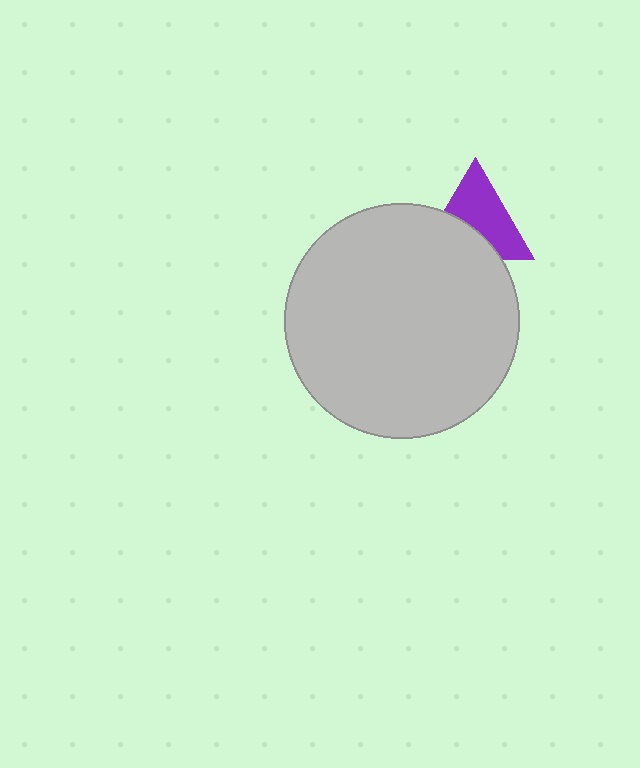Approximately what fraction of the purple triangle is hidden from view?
Roughly 40% of the purple triangle is hidden behind the light gray circle.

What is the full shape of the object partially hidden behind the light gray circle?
The partially hidden object is a purple triangle.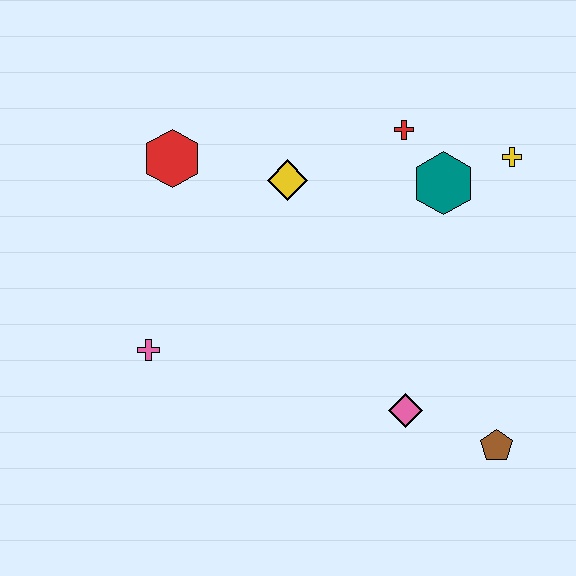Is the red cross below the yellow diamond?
No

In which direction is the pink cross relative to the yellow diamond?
The pink cross is below the yellow diamond.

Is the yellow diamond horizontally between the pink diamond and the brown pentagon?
No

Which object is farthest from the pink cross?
The yellow cross is farthest from the pink cross.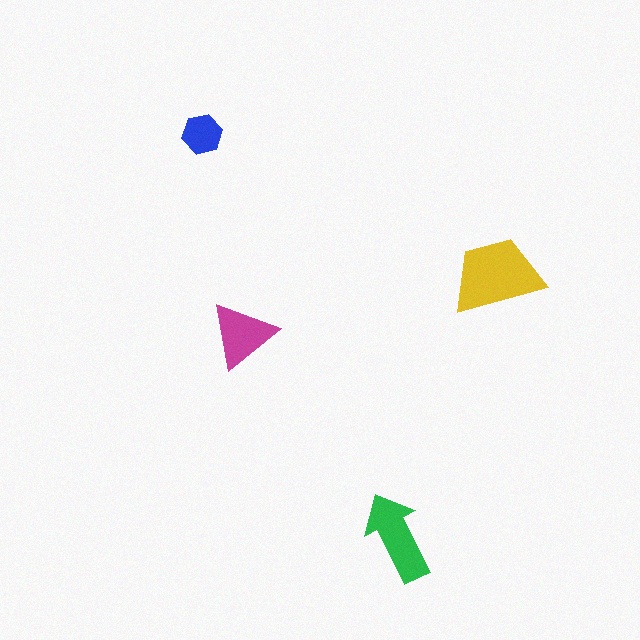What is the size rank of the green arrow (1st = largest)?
2nd.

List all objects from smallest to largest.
The blue hexagon, the magenta triangle, the green arrow, the yellow trapezoid.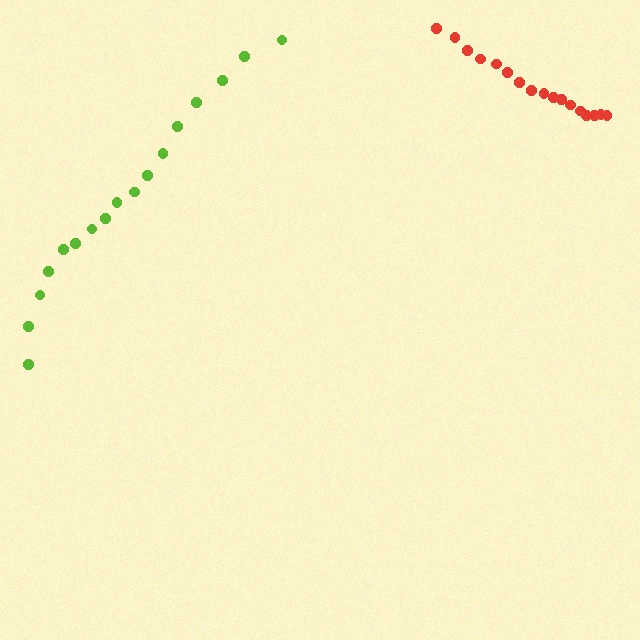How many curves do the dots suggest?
There are 2 distinct paths.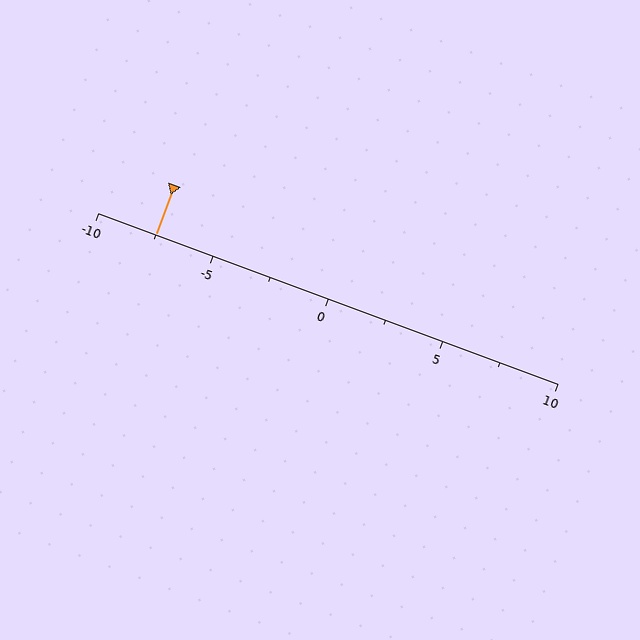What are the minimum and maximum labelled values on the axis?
The axis runs from -10 to 10.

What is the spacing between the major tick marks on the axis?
The major ticks are spaced 5 apart.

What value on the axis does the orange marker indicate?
The marker indicates approximately -7.5.